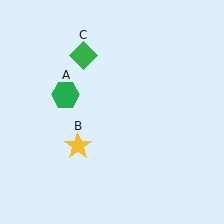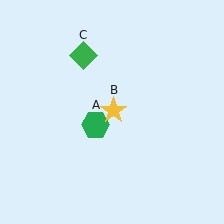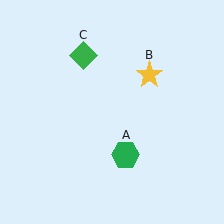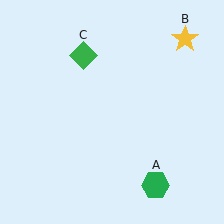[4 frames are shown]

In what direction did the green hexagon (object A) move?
The green hexagon (object A) moved down and to the right.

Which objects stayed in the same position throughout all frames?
Green diamond (object C) remained stationary.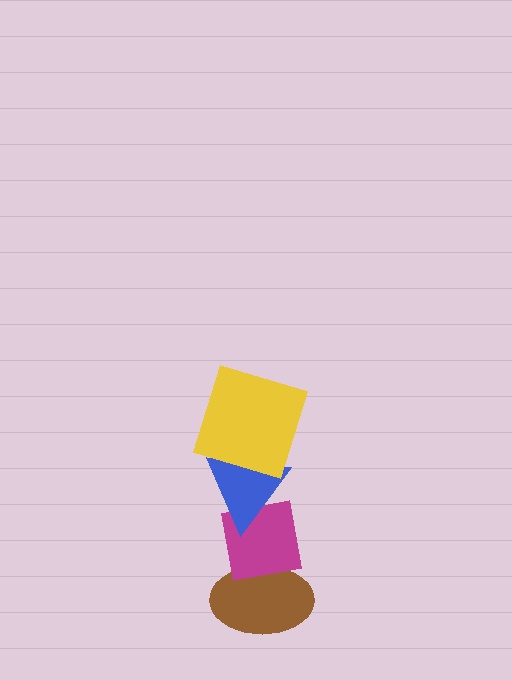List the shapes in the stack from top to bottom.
From top to bottom: the yellow square, the blue triangle, the magenta square, the brown ellipse.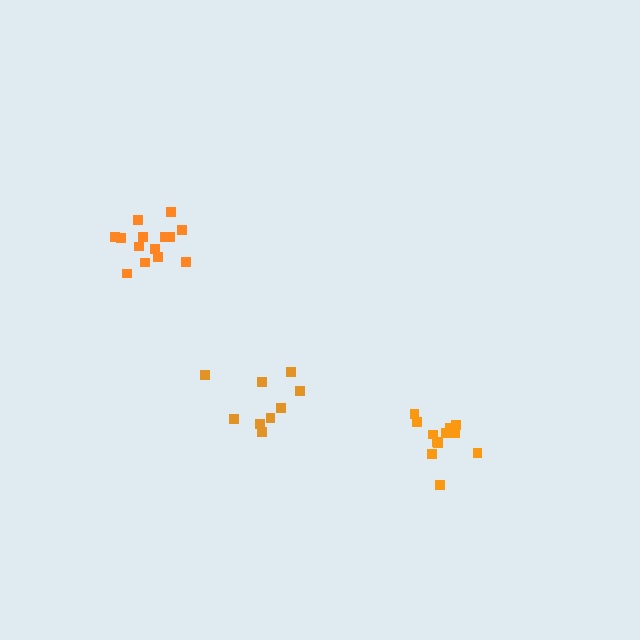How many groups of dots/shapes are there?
There are 3 groups.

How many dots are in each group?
Group 1: 12 dots, Group 2: 14 dots, Group 3: 10 dots (36 total).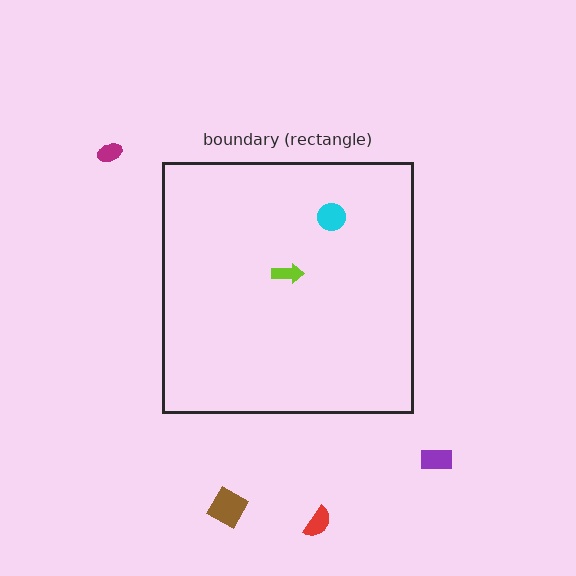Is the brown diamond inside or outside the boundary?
Outside.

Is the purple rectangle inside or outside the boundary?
Outside.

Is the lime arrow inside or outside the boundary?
Inside.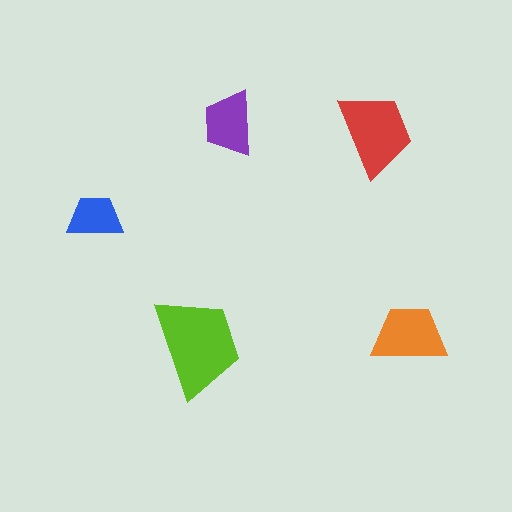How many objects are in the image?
There are 5 objects in the image.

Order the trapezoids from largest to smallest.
the lime one, the red one, the orange one, the purple one, the blue one.